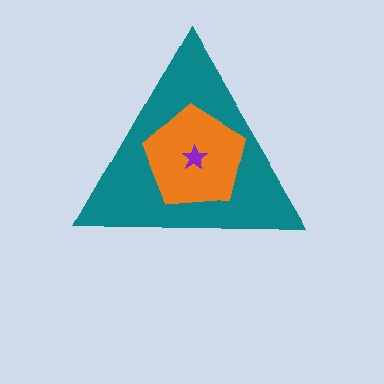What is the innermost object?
The purple star.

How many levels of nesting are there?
3.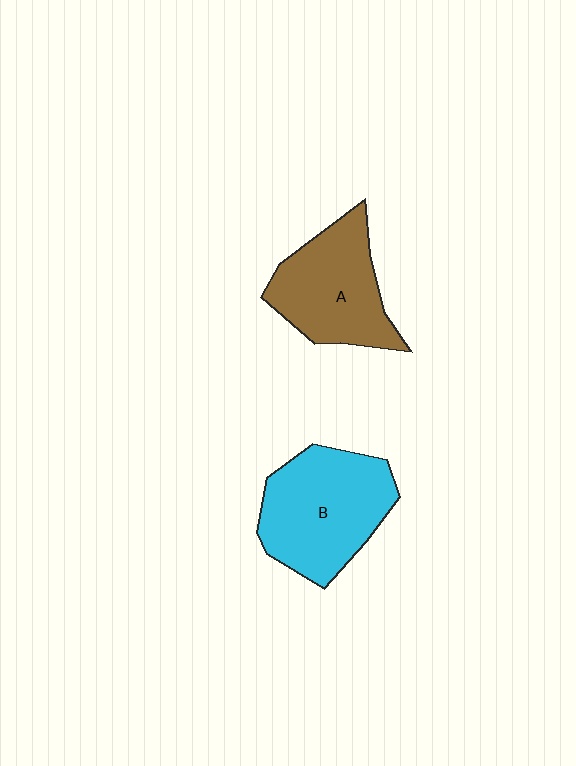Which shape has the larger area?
Shape B (cyan).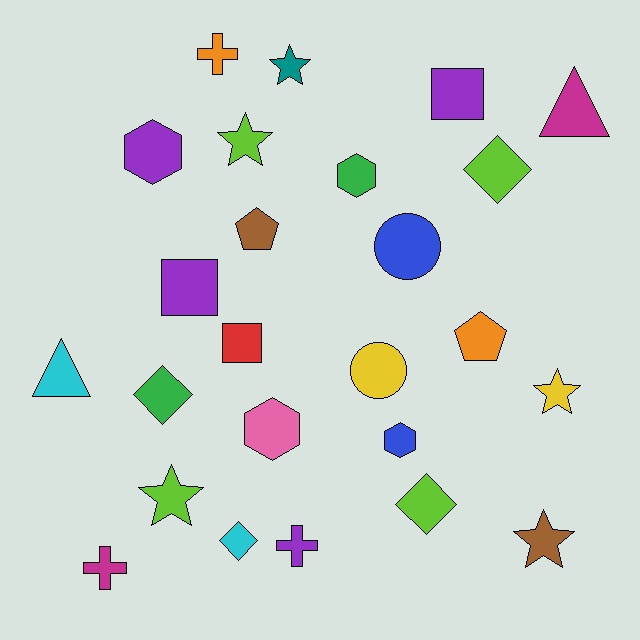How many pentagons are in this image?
There are 2 pentagons.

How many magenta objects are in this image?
There are 2 magenta objects.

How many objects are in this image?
There are 25 objects.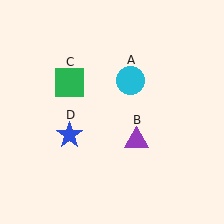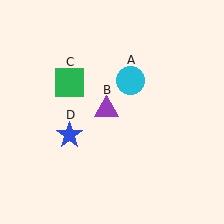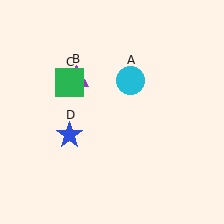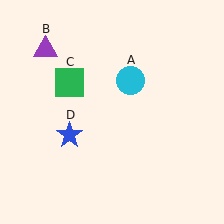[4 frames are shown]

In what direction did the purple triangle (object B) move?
The purple triangle (object B) moved up and to the left.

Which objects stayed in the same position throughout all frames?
Cyan circle (object A) and green square (object C) and blue star (object D) remained stationary.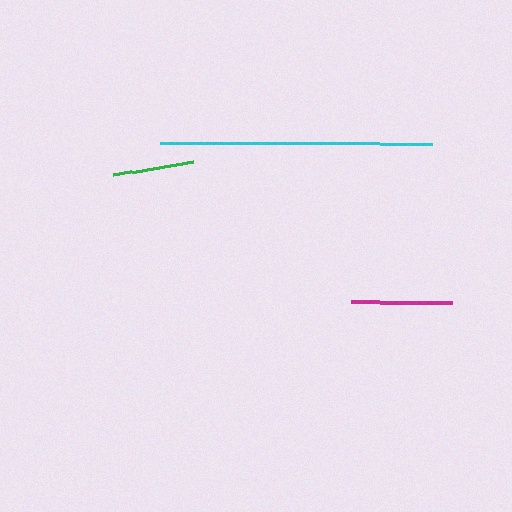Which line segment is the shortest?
The green line is the shortest at approximately 82 pixels.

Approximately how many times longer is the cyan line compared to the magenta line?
The cyan line is approximately 2.7 times the length of the magenta line.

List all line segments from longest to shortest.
From longest to shortest: cyan, magenta, green.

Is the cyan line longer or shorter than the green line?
The cyan line is longer than the green line.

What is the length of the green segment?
The green segment is approximately 82 pixels long.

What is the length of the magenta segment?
The magenta segment is approximately 100 pixels long.